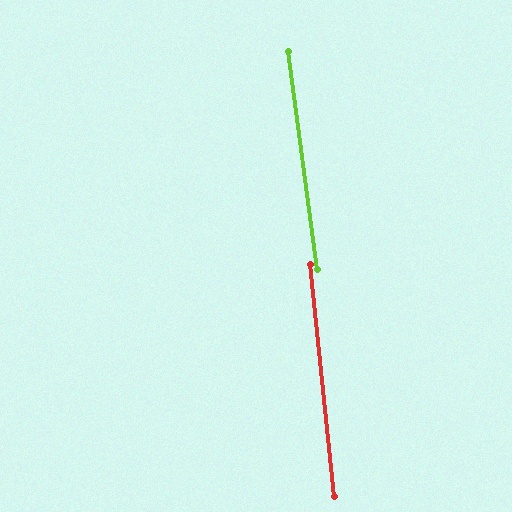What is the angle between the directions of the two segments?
Approximately 2 degrees.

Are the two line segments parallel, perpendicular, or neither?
Parallel — their directions differ by only 1.7°.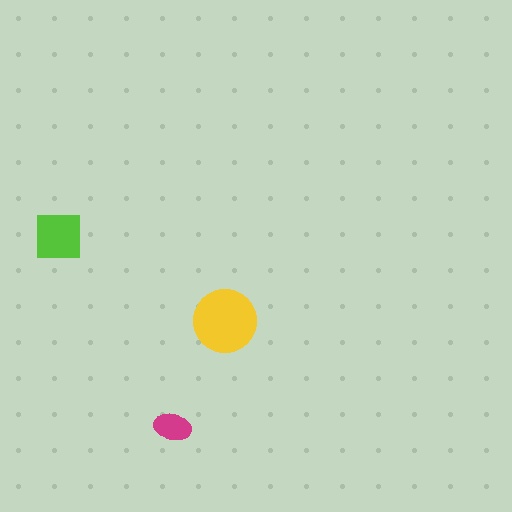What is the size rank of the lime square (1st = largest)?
2nd.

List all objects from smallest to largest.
The magenta ellipse, the lime square, the yellow circle.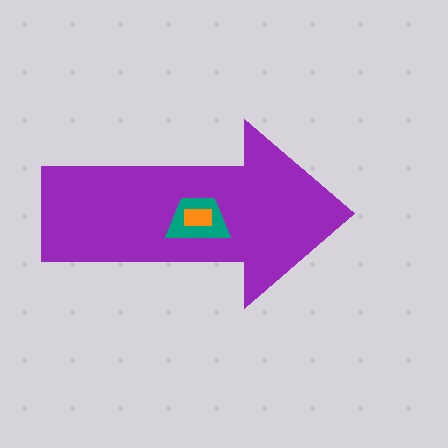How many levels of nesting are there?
3.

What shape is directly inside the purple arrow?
The teal trapezoid.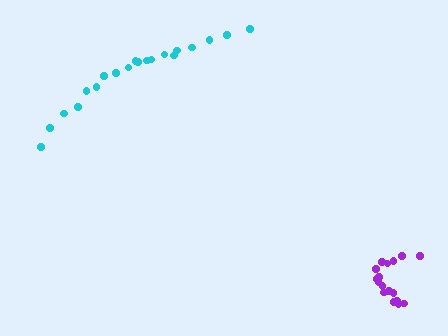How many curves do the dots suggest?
There are 2 distinct paths.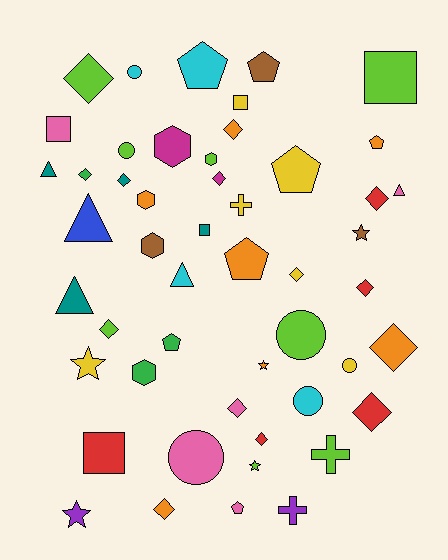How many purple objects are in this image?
There are 2 purple objects.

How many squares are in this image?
There are 5 squares.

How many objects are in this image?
There are 50 objects.